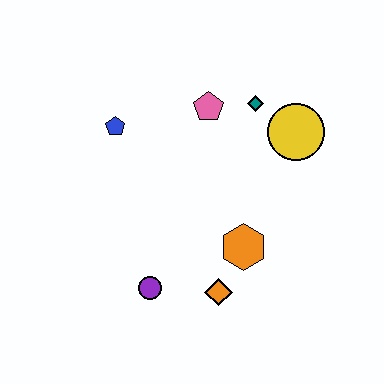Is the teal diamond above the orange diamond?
Yes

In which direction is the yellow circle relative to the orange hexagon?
The yellow circle is above the orange hexagon.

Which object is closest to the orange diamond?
The orange hexagon is closest to the orange diamond.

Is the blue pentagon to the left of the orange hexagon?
Yes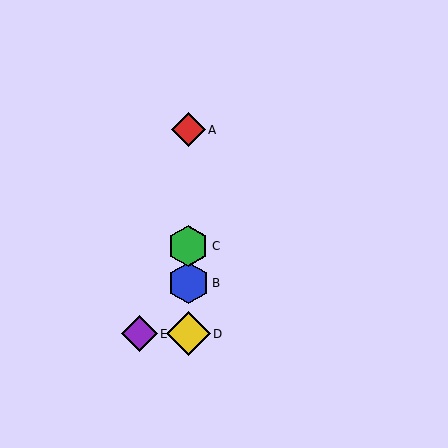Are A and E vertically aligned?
No, A is at x≈188 and E is at x≈139.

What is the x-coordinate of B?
Object B is at x≈188.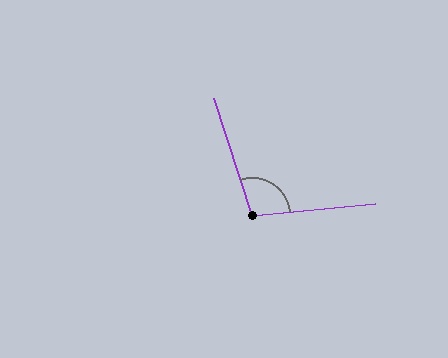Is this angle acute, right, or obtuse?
It is obtuse.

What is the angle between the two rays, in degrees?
Approximately 103 degrees.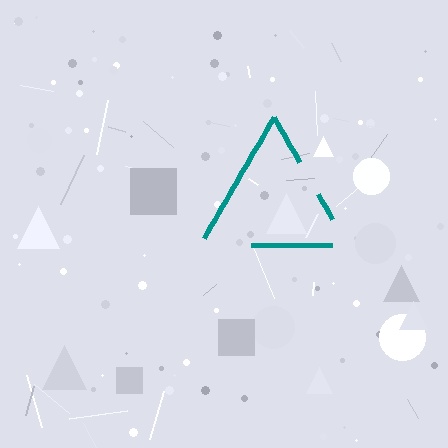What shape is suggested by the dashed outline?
The dashed outline suggests a triangle.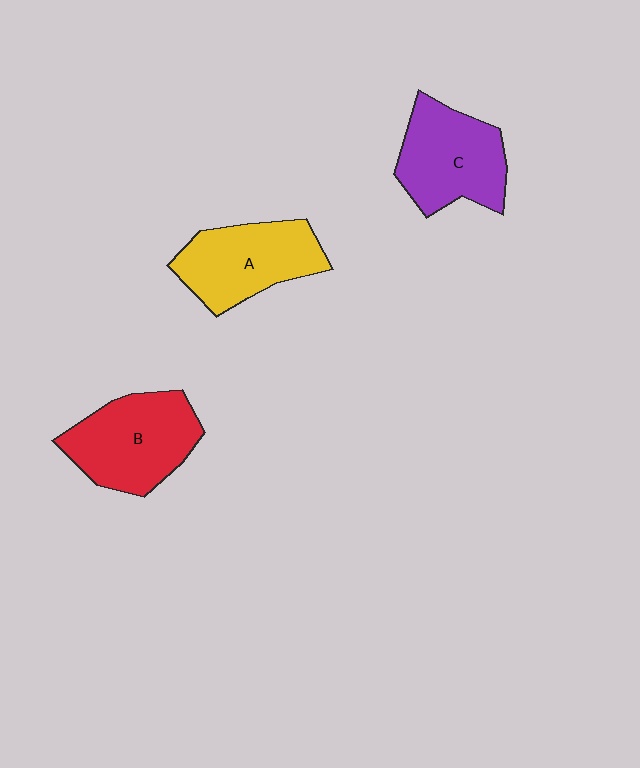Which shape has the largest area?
Shape B (red).